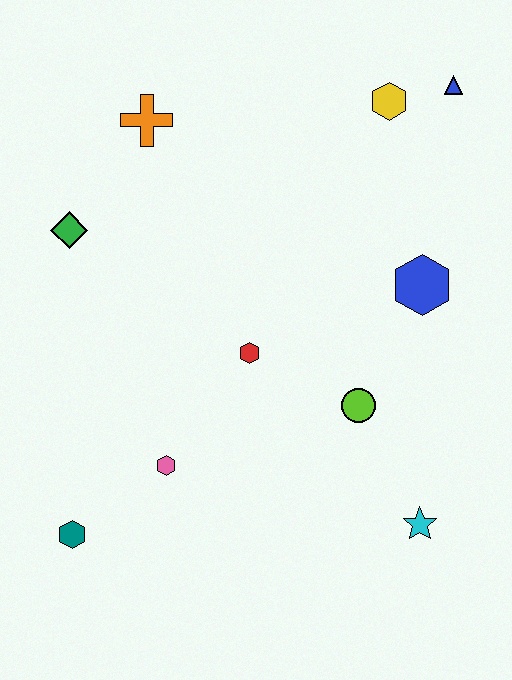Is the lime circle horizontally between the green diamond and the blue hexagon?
Yes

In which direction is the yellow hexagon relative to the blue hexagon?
The yellow hexagon is above the blue hexagon.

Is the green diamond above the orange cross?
No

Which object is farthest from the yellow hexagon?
The teal hexagon is farthest from the yellow hexagon.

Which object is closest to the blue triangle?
The yellow hexagon is closest to the blue triangle.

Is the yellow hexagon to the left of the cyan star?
Yes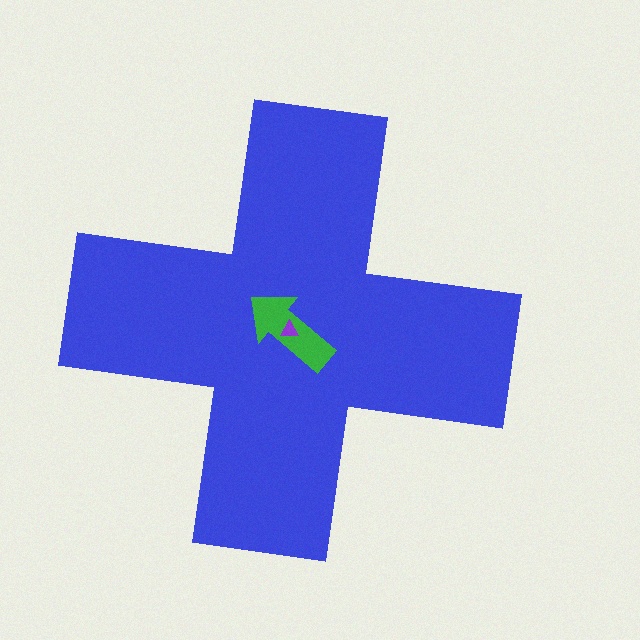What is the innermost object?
The purple triangle.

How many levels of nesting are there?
3.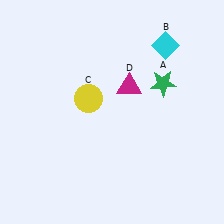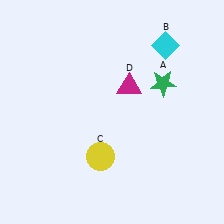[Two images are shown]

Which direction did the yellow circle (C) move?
The yellow circle (C) moved down.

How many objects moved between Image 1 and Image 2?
1 object moved between the two images.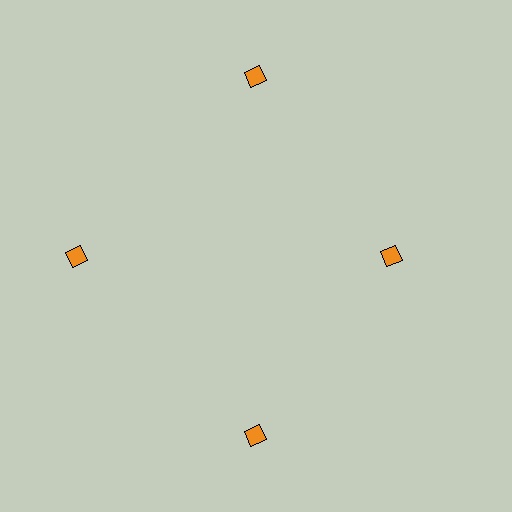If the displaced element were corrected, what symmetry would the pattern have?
It would have 4-fold rotational symmetry — the pattern would map onto itself every 90 degrees.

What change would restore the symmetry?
The symmetry would be restored by moving it outward, back onto the ring so that all 4 diamonds sit at equal angles and equal distance from the center.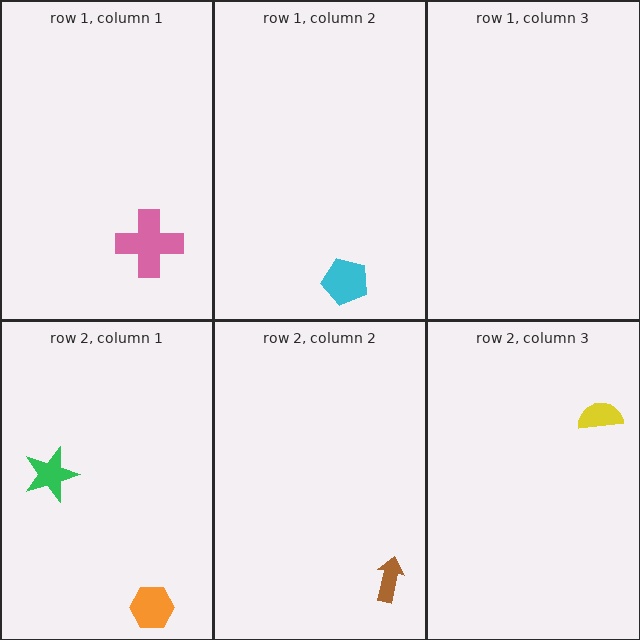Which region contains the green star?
The row 2, column 1 region.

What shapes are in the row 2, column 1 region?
The orange hexagon, the green star.